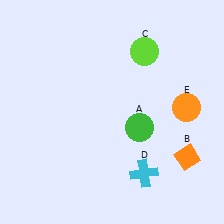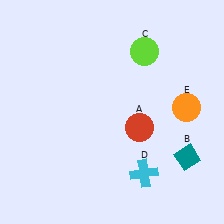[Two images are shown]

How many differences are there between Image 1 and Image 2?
There are 2 differences between the two images.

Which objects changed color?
A changed from green to red. B changed from orange to teal.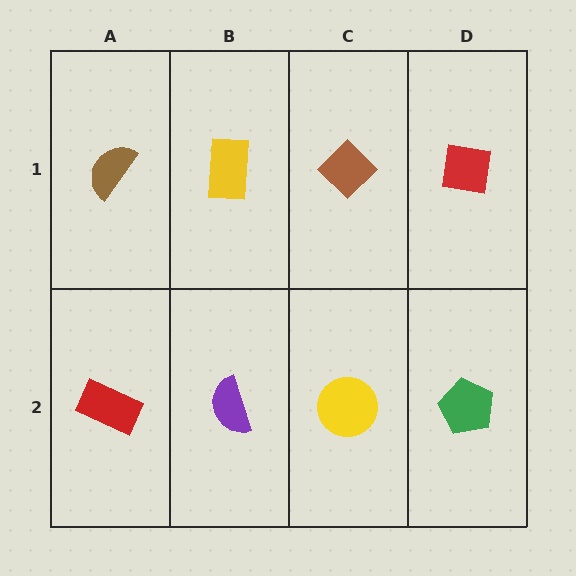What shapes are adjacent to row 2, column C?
A brown diamond (row 1, column C), a purple semicircle (row 2, column B), a green pentagon (row 2, column D).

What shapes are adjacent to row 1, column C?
A yellow circle (row 2, column C), a yellow rectangle (row 1, column B), a red square (row 1, column D).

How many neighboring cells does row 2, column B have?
3.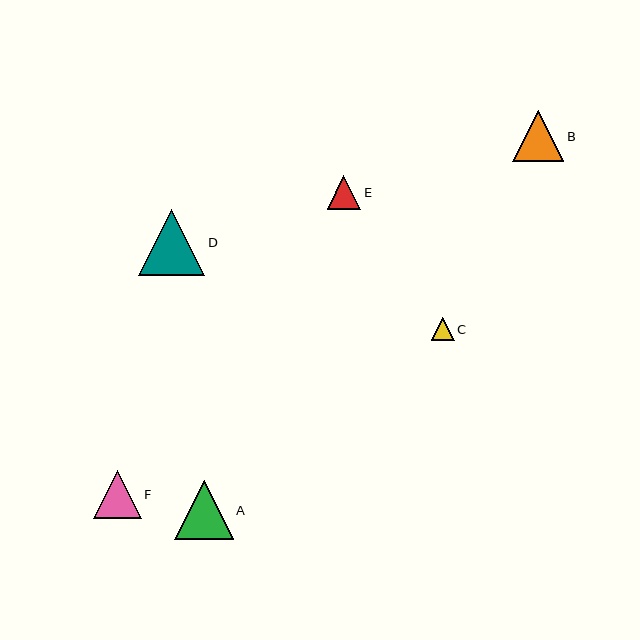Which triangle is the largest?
Triangle D is the largest with a size of approximately 66 pixels.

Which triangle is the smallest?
Triangle C is the smallest with a size of approximately 23 pixels.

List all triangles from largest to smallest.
From largest to smallest: D, A, B, F, E, C.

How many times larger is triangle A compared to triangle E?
Triangle A is approximately 1.8 times the size of triangle E.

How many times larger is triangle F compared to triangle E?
Triangle F is approximately 1.4 times the size of triangle E.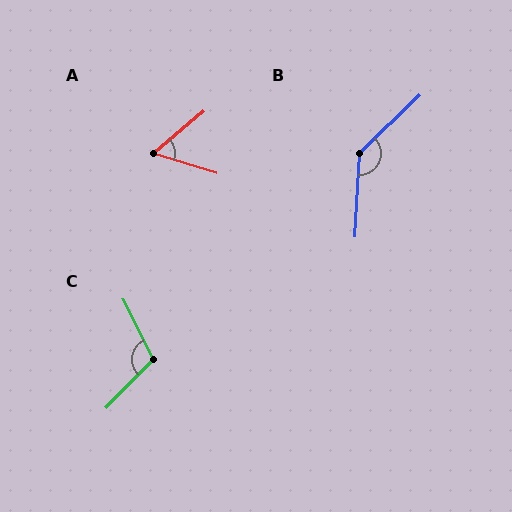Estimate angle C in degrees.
Approximately 109 degrees.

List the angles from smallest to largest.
A (58°), C (109°), B (137°).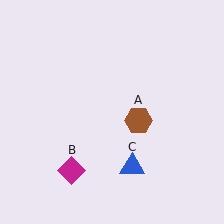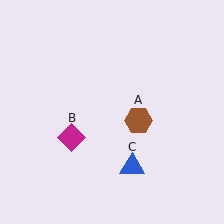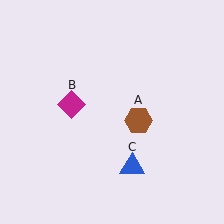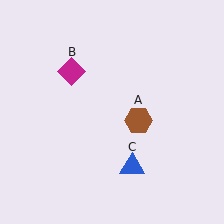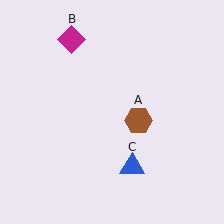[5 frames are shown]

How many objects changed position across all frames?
1 object changed position: magenta diamond (object B).